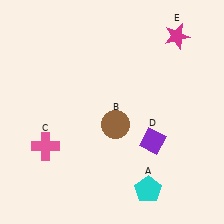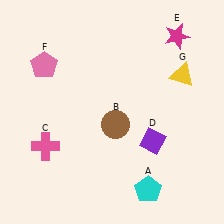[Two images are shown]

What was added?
A pink pentagon (F), a yellow triangle (G) were added in Image 2.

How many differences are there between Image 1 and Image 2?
There are 2 differences between the two images.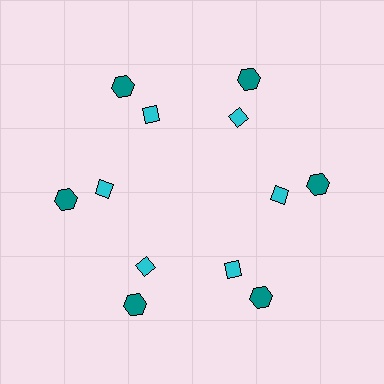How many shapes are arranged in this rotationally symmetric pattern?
There are 12 shapes, arranged in 6 groups of 2.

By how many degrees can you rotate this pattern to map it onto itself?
The pattern maps onto itself every 60 degrees of rotation.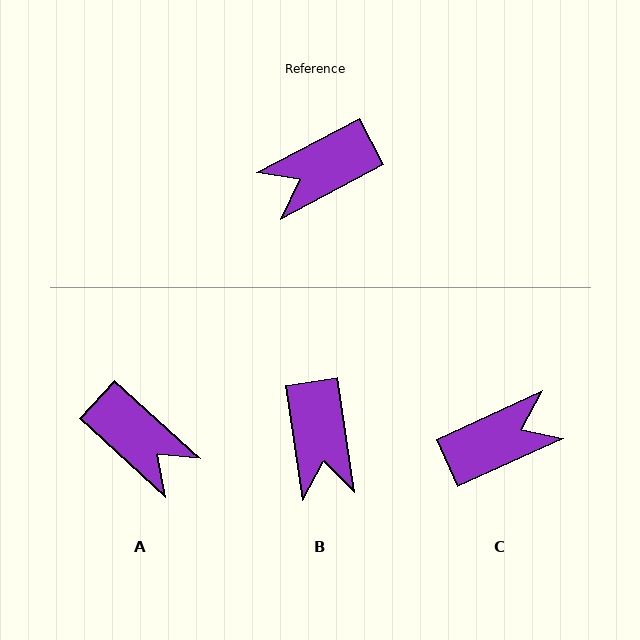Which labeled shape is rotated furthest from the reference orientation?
C, about 177 degrees away.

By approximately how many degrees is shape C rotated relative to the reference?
Approximately 177 degrees counter-clockwise.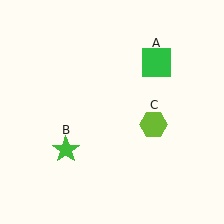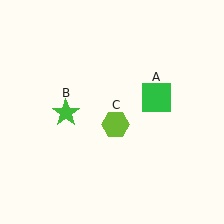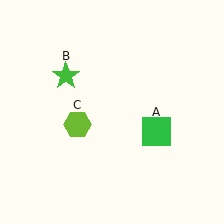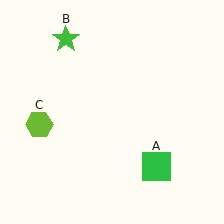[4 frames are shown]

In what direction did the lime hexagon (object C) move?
The lime hexagon (object C) moved left.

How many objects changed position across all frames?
3 objects changed position: green square (object A), green star (object B), lime hexagon (object C).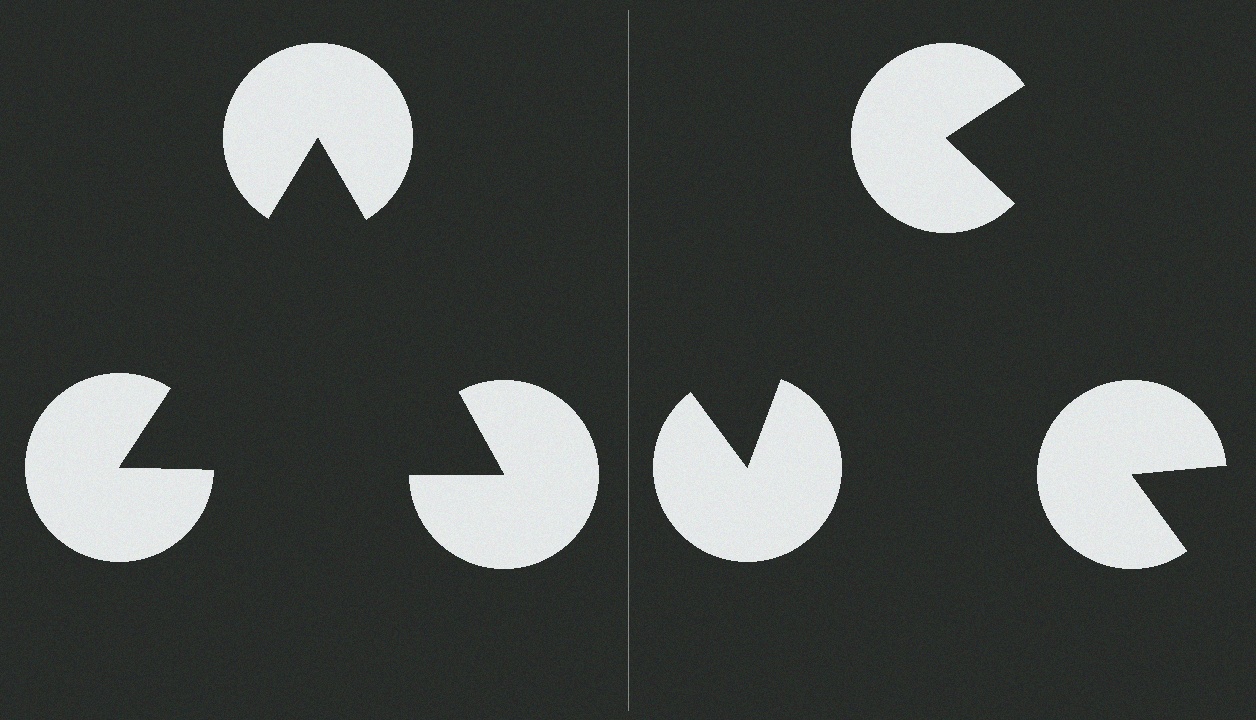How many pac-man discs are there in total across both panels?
6 — 3 on each side.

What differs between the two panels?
The pac-man discs are positioned identically on both sides; only the wedge orientations differ. On the left they align to a triangle; on the right they are misaligned.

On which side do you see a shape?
An illusory triangle appears on the left side. On the right side the wedge cuts are rotated, so no coherent shape forms.